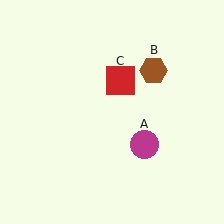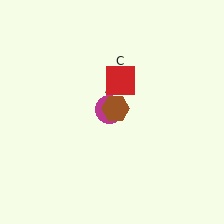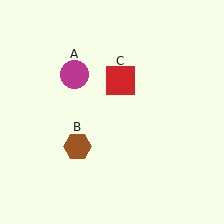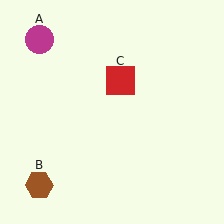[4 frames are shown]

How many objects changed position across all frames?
2 objects changed position: magenta circle (object A), brown hexagon (object B).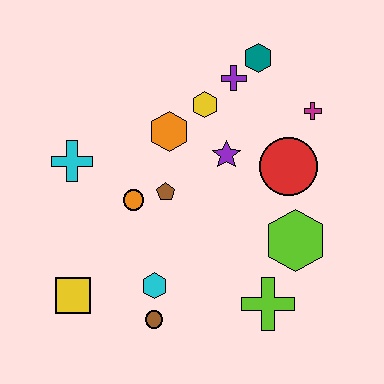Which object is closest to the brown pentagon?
The orange circle is closest to the brown pentagon.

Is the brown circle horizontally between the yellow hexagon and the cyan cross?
Yes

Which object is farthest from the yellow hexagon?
The yellow square is farthest from the yellow hexagon.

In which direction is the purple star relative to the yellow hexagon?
The purple star is below the yellow hexagon.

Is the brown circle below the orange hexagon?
Yes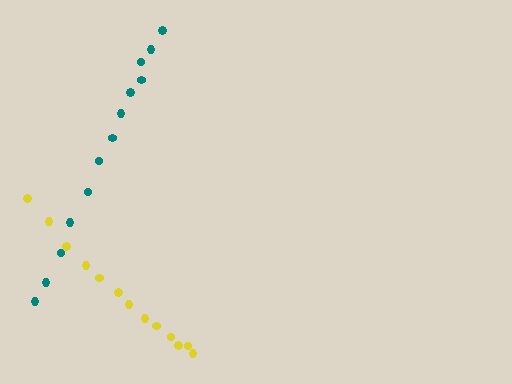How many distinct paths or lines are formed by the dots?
There are 2 distinct paths.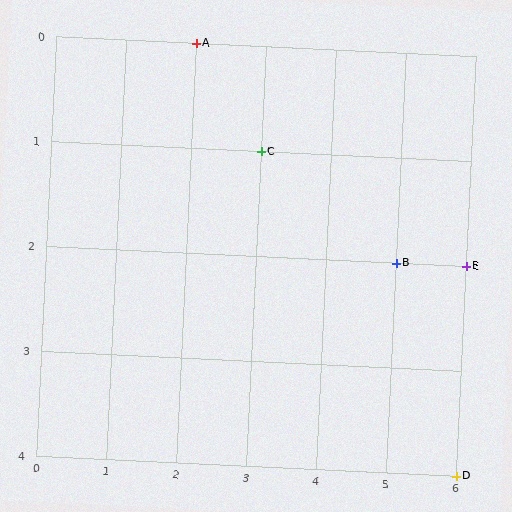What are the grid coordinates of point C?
Point C is at grid coordinates (3, 1).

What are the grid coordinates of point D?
Point D is at grid coordinates (6, 4).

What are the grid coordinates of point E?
Point E is at grid coordinates (6, 2).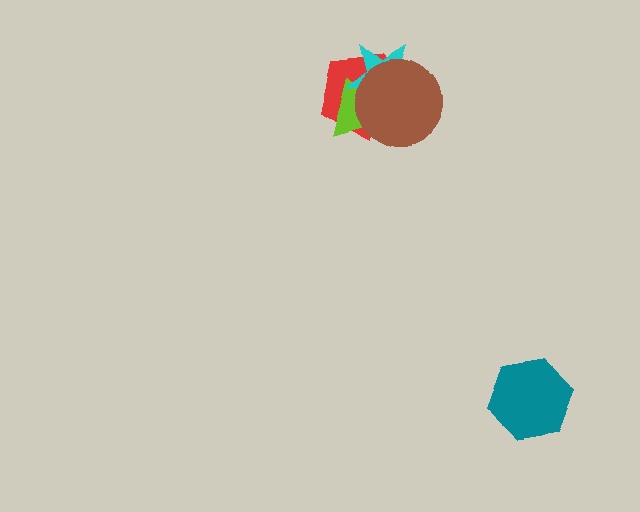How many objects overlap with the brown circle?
3 objects overlap with the brown circle.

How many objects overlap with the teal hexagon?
0 objects overlap with the teal hexagon.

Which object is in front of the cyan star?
The brown circle is in front of the cyan star.